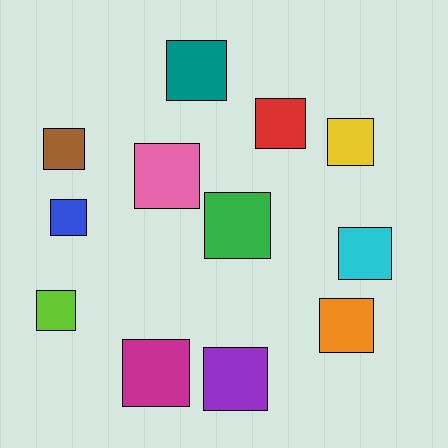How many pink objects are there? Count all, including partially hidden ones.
There is 1 pink object.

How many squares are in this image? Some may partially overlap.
There are 12 squares.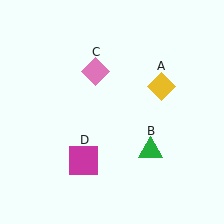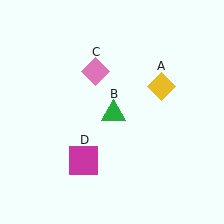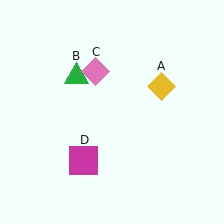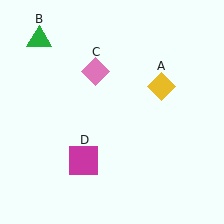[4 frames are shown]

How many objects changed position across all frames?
1 object changed position: green triangle (object B).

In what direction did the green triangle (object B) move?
The green triangle (object B) moved up and to the left.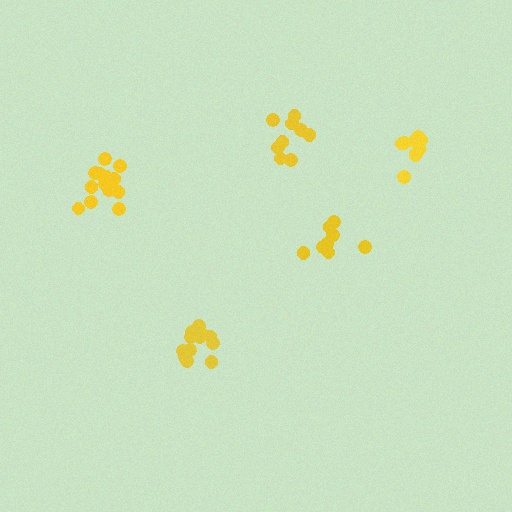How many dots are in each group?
Group 1: 13 dots, Group 2: 9 dots, Group 3: 9 dots, Group 4: 8 dots, Group 5: 13 dots (52 total).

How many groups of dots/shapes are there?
There are 5 groups.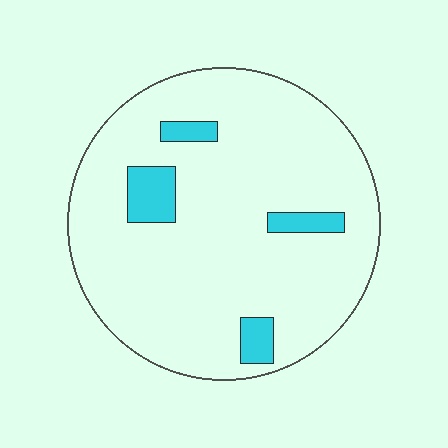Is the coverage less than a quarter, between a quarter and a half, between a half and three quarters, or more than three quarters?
Less than a quarter.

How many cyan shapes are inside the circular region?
4.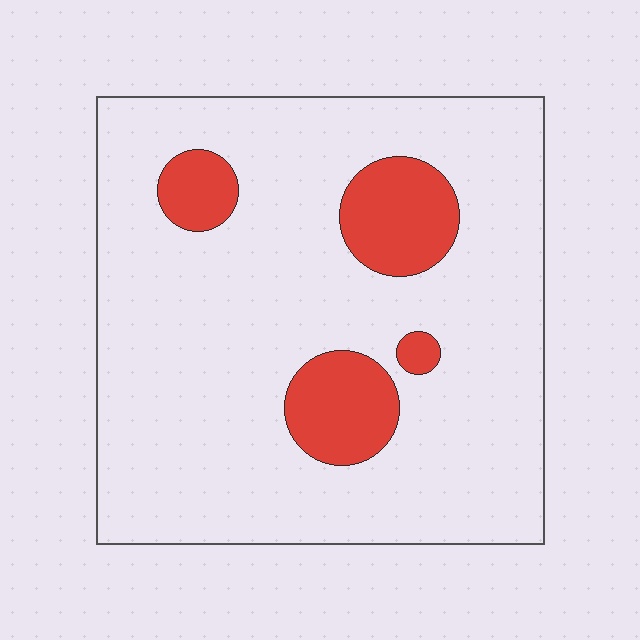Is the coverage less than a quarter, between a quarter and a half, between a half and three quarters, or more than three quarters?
Less than a quarter.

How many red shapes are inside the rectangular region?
4.